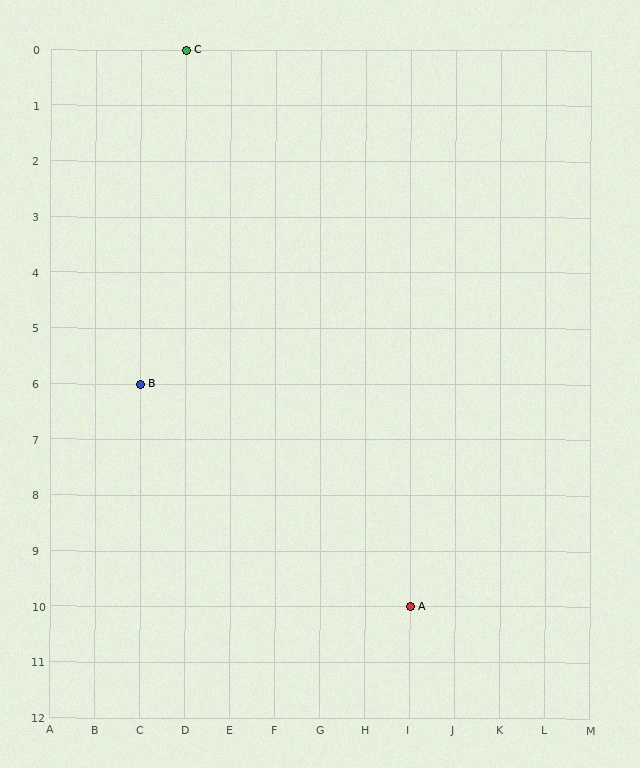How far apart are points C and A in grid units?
Points C and A are 5 columns and 10 rows apart (about 11.2 grid units diagonally).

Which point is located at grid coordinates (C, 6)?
Point B is at (C, 6).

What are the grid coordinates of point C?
Point C is at grid coordinates (D, 0).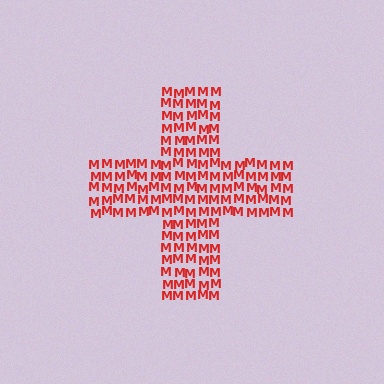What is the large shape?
The large shape is a cross.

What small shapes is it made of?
It is made of small letter M's.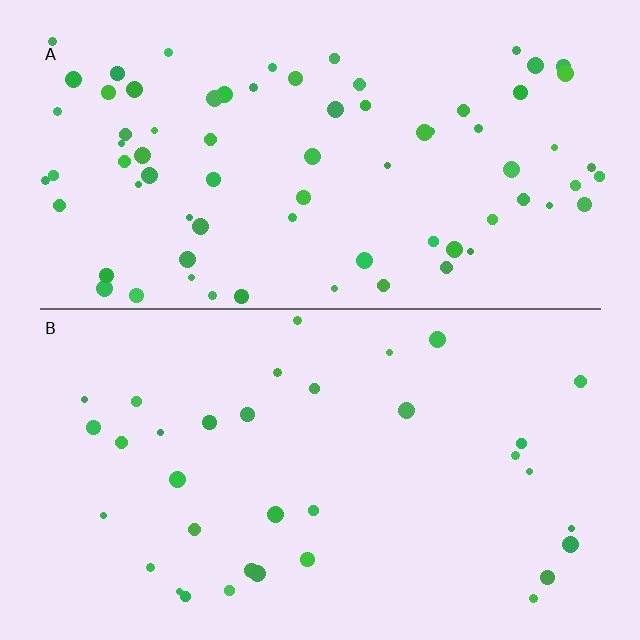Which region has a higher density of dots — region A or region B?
A (the top).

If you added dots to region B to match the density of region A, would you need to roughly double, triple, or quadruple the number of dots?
Approximately double.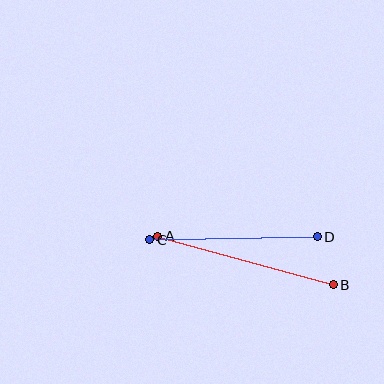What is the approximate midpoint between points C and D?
The midpoint is at approximately (234, 238) pixels.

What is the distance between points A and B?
The distance is approximately 182 pixels.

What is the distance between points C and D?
The distance is approximately 168 pixels.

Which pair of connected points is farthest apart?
Points A and B are farthest apart.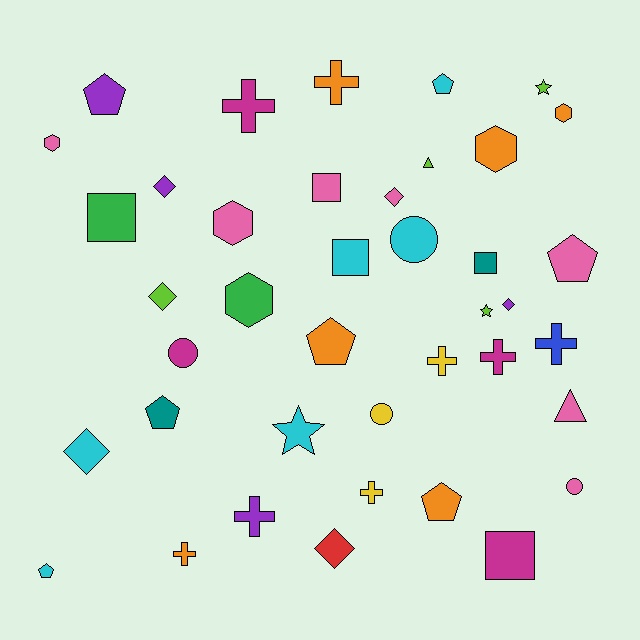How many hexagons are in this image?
There are 5 hexagons.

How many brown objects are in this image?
There are no brown objects.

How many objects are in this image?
There are 40 objects.